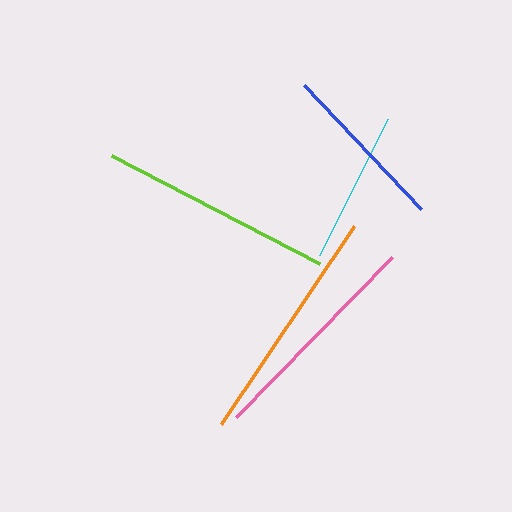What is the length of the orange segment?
The orange segment is approximately 238 pixels long.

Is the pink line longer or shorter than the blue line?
The pink line is longer than the blue line.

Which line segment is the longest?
The orange line is the longest at approximately 238 pixels.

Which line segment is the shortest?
The cyan line is the shortest at approximately 153 pixels.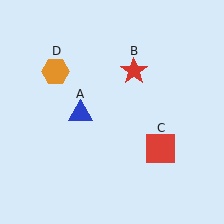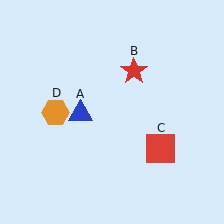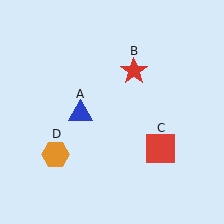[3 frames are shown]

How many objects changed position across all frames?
1 object changed position: orange hexagon (object D).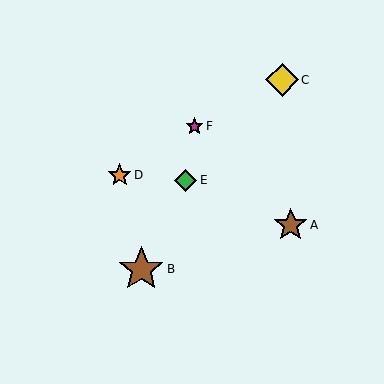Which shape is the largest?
The brown star (labeled B) is the largest.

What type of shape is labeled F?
Shape F is a magenta star.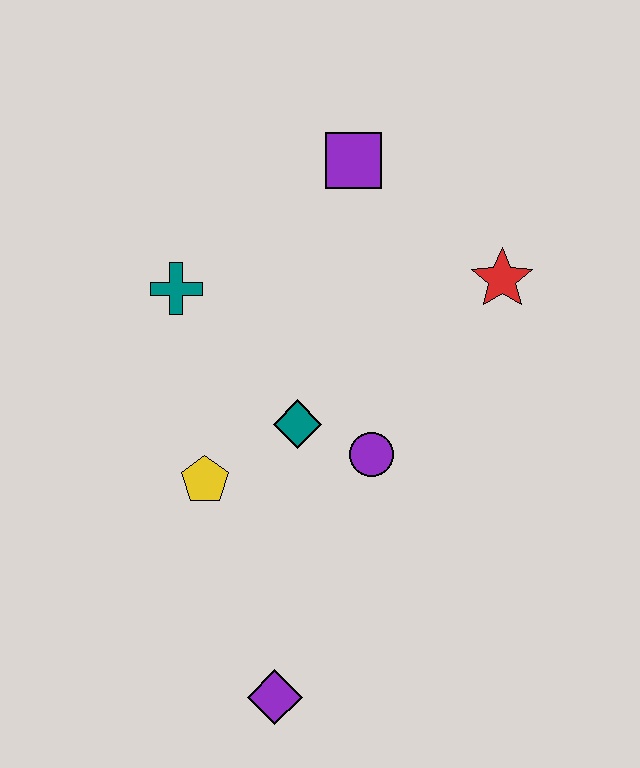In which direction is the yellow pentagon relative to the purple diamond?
The yellow pentagon is above the purple diamond.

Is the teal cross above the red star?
No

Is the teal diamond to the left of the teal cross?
No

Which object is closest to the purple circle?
The teal diamond is closest to the purple circle.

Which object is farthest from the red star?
The purple diamond is farthest from the red star.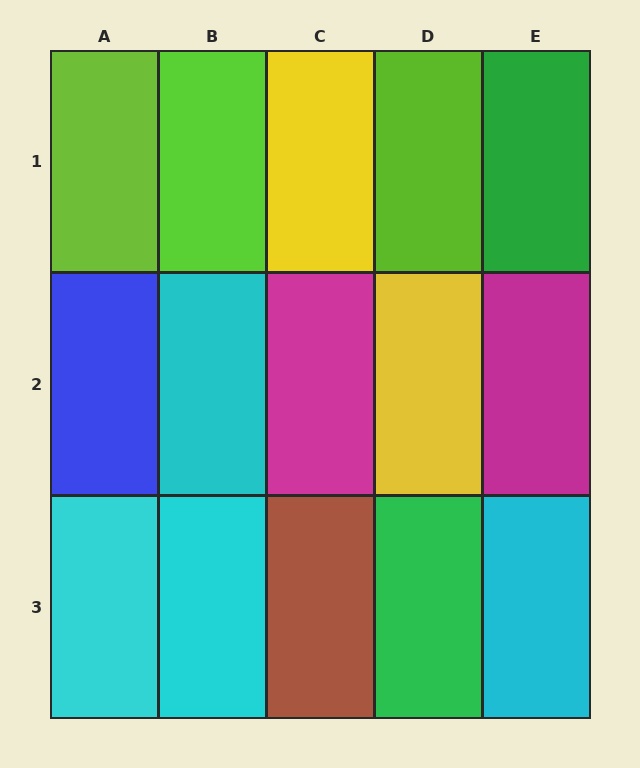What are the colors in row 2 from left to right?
Blue, cyan, magenta, yellow, magenta.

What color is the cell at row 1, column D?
Lime.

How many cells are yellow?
2 cells are yellow.